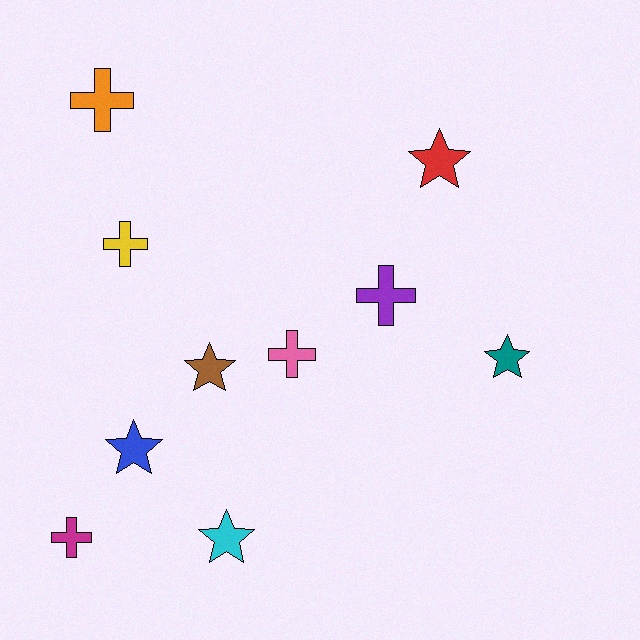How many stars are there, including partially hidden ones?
There are 5 stars.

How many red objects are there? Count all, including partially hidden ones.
There is 1 red object.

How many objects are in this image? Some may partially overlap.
There are 10 objects.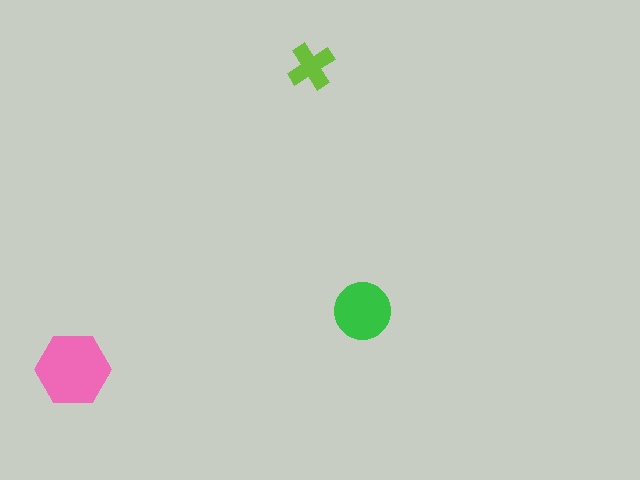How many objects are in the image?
There are 3 objects in the image.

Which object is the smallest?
The lime cross.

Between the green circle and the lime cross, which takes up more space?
The green circle.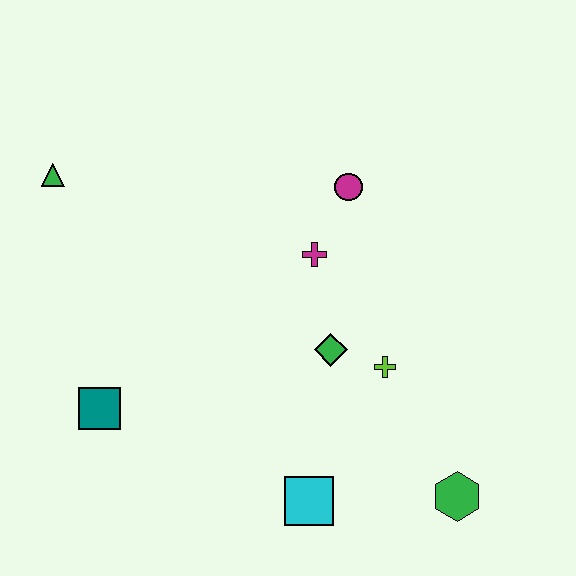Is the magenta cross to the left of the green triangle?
No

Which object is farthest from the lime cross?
The green triangle is farthest from the lime cross.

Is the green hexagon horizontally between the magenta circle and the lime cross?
No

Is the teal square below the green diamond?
Yes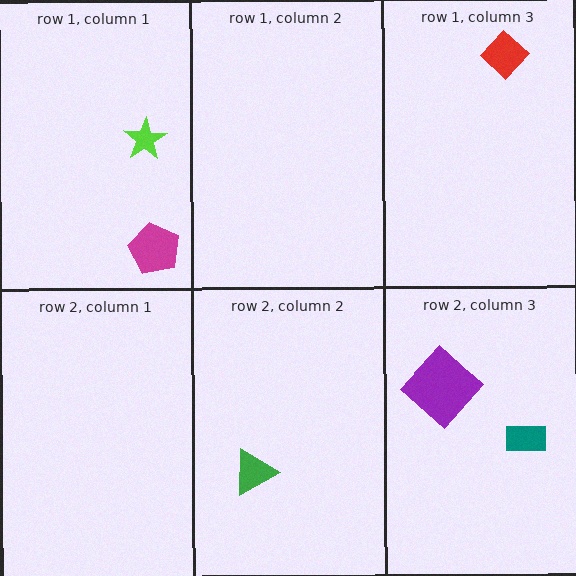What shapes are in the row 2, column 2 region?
The green triangle.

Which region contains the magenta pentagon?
The row 1, column 1 region.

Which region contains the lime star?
The row 1, column 1 region.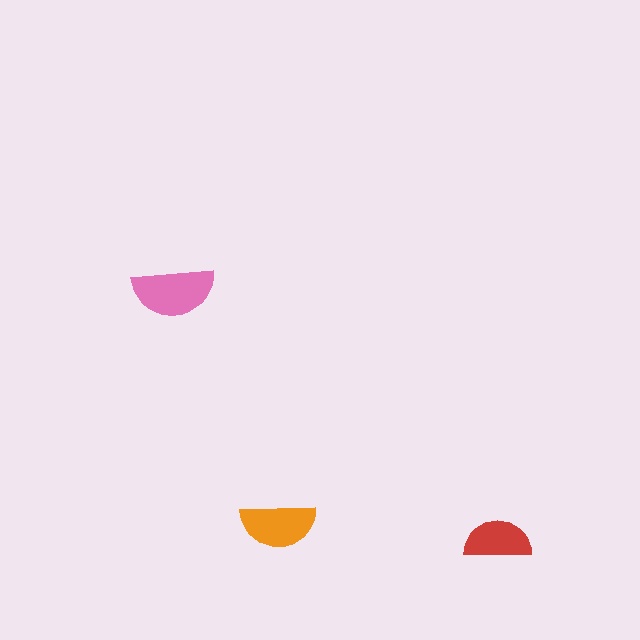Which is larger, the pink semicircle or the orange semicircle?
The pink one.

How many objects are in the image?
There are 3 objects in the image.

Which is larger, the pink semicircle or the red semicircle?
The pink one.